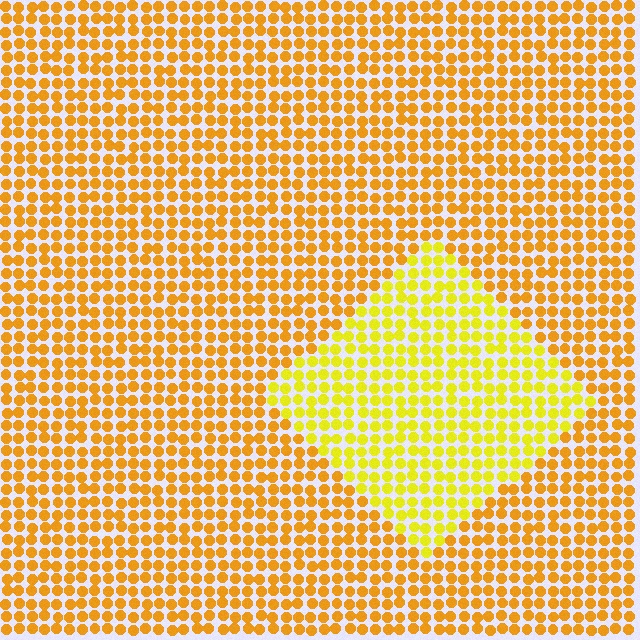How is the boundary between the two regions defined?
The boundary is defined purely by a slight shift in hue (about 25 degrees). Spacing, size, and orientation are identical on both sides.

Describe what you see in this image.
The image is filled with small orange elements in a uniform arrangement. A diamond-shaped region is visible where the elements are tinted to a slightly different hue, forming a subtle color boundary.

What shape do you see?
I see a diamond.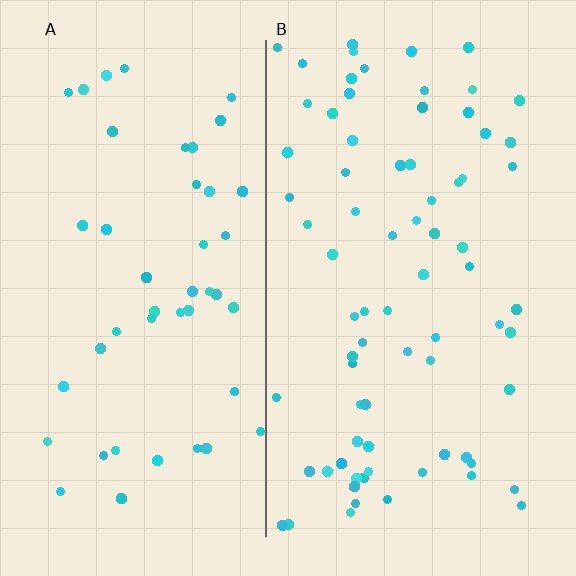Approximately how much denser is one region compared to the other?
Approximately 1.6× — region B over region A.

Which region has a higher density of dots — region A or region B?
B (the right).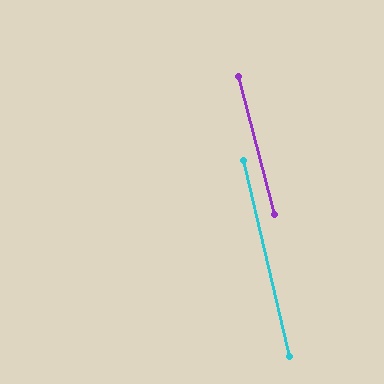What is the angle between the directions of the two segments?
Approximately 2 degrees.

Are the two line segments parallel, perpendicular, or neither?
Parallel — their directions differ by only 1.5°.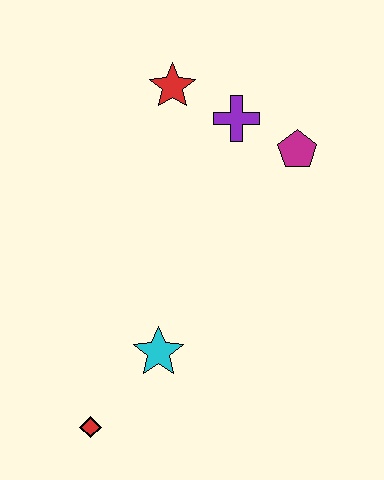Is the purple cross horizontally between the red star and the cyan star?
No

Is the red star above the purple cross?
Yes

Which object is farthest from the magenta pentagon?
The red diamond is farthest from the magenta pentagon.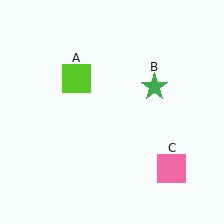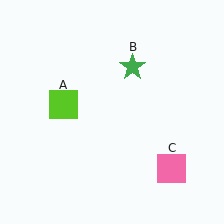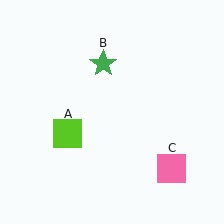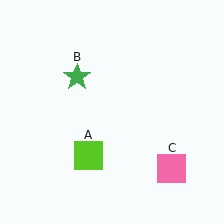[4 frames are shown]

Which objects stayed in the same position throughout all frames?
Pink square (object C) remained stationary.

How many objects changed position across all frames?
2 objects changed position: lime square (object A), green star (object B).